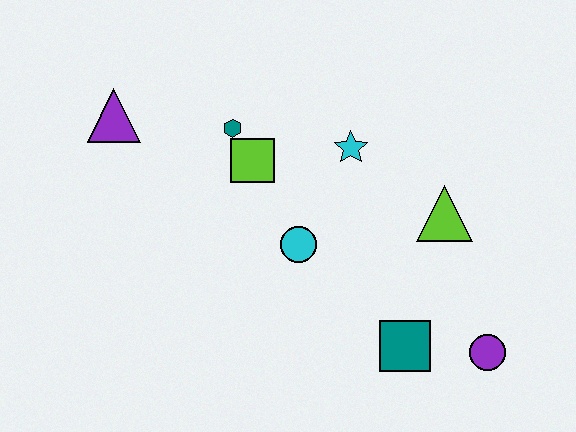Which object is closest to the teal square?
The purple circle is closest to the teal square.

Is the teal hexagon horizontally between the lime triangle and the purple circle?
No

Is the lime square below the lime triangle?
No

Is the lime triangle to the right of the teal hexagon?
Yes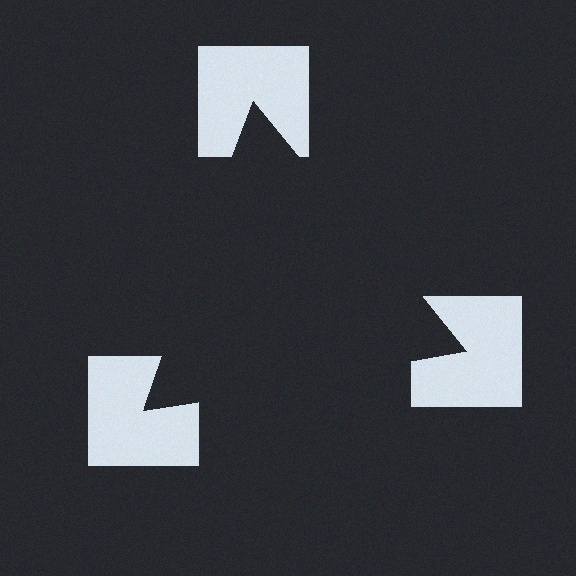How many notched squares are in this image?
There are 3 — one at each vertex of the illusory triangle.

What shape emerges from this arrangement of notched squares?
An illusory triangle — its edges are inferred from the aligned wedge cuts in the notched squares, not physically drawn.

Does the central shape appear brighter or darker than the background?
It typically appears slightly darker than the background, even though no actual brightness change is drawn.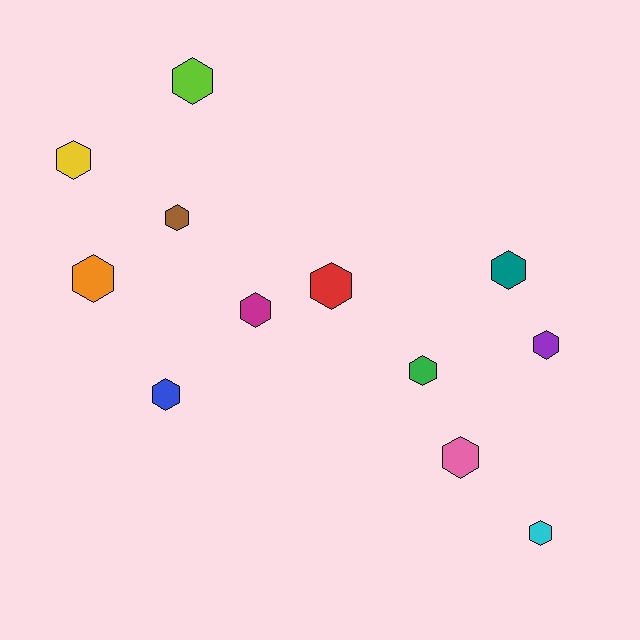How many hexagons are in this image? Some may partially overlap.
There are 12 hexagons.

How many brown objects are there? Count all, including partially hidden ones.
There is 1 brown object.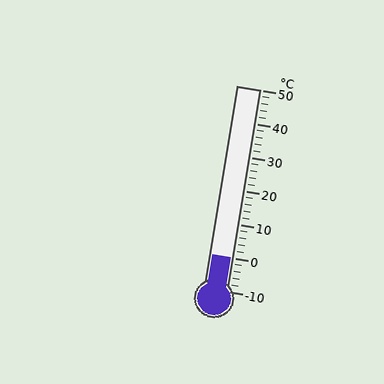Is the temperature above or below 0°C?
The temperature is at 0°C.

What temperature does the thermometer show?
The thermometer shows approximately 0°C.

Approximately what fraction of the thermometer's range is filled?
The thermometer is filled to approximately 15% of its range.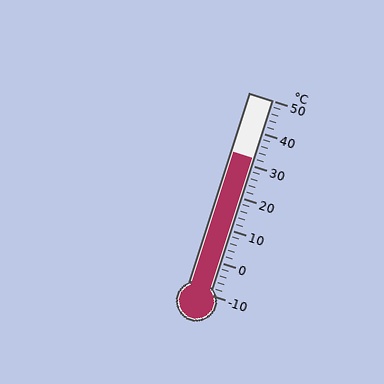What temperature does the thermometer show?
The thermometer shows approximately 32°C.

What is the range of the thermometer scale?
The thermometer scale ranges from -10°C to 50°C.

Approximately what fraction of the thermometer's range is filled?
The thermometer is filled to approximately 70% of its range.